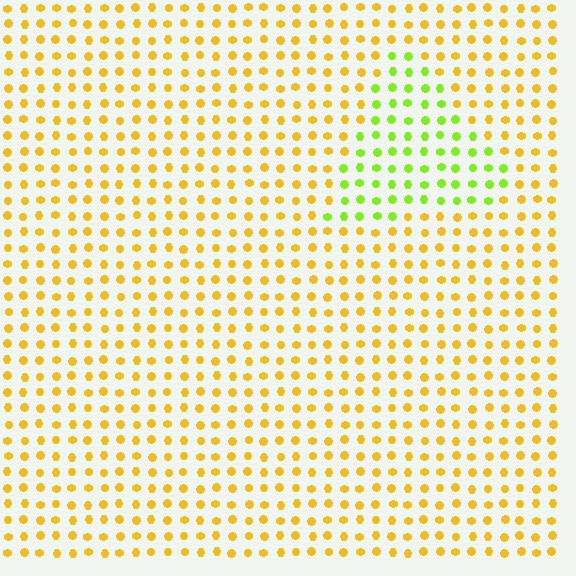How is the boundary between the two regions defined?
The boundary is defined purely by a slight shift in hue (about 47 degrees). Spacing, size, and orientation are identical on both sides.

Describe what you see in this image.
The image is filled with small yellow elements in a uniform arrangement. A triangle-shaped region is visible where the elements are tinted to a slightly different hue, forming a subtle color boundary.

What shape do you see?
I see a triangle.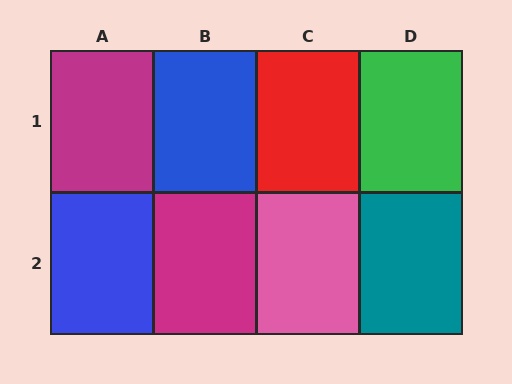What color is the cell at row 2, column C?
Pink.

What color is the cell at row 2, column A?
Blue.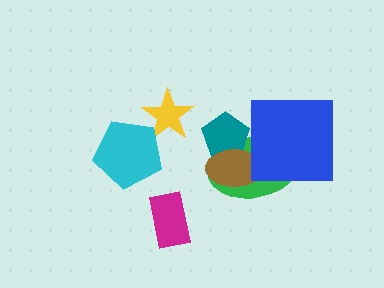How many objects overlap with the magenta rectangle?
0 objects overlap with the magenta rectangle.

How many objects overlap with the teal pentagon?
2 objects overlap with the teal pentagon.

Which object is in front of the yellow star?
The cyan pentagon is in front of the yellow star.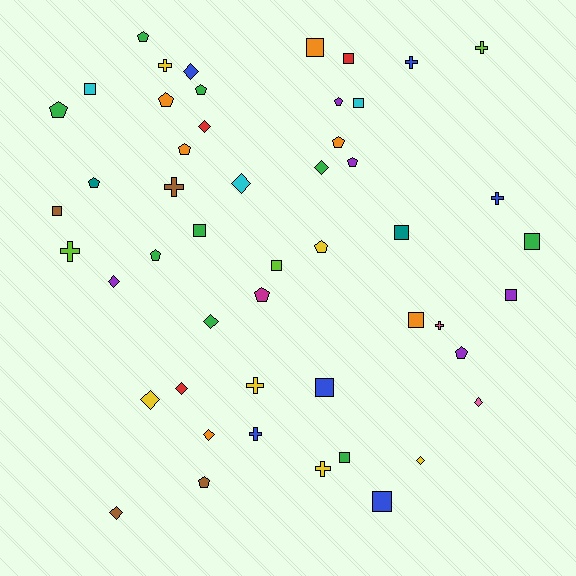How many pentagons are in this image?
There are 14 pentagons.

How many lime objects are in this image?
There are 3 lime objects.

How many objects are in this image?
There are 50 objects.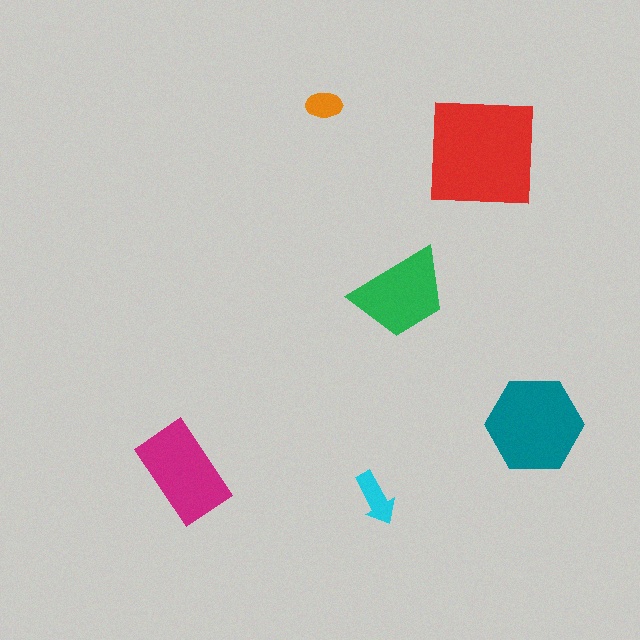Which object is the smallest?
The orange ellipse.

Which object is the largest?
The red square.